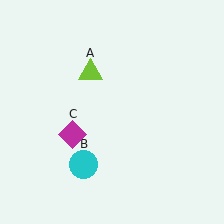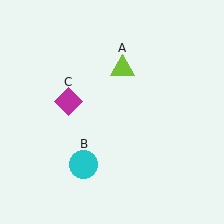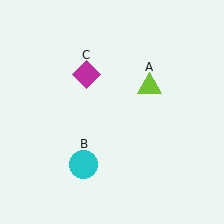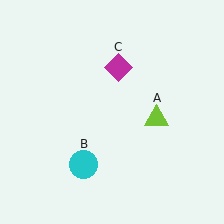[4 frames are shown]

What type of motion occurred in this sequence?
The lime triangle (object A), magenta diamond (object C) rotated clockwise around the center of the scene.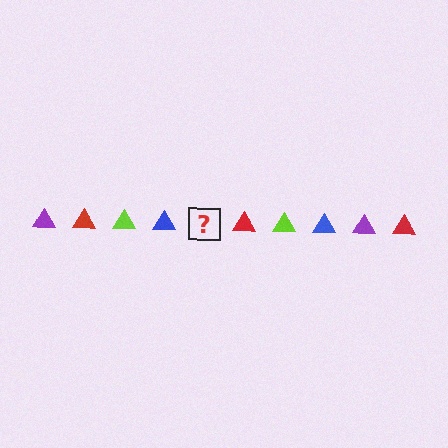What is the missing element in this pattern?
The missing element is a purple triangle.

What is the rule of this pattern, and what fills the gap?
The rule is that the pattern cycles through purple, red, lime, blue triangles. The gap should be filled with a purple triangle.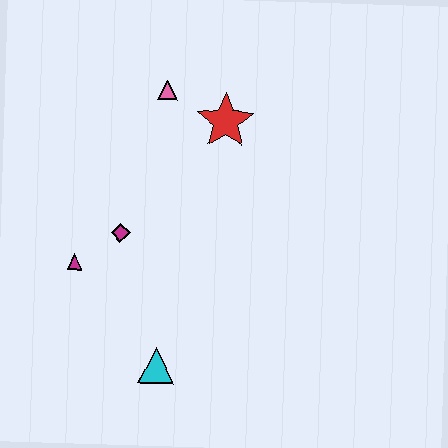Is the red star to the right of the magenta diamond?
Yes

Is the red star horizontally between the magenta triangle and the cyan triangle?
No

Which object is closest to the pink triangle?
The red star is closest to the pink triangle.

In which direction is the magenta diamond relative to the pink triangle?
The magenta diamond is below the pink triangle.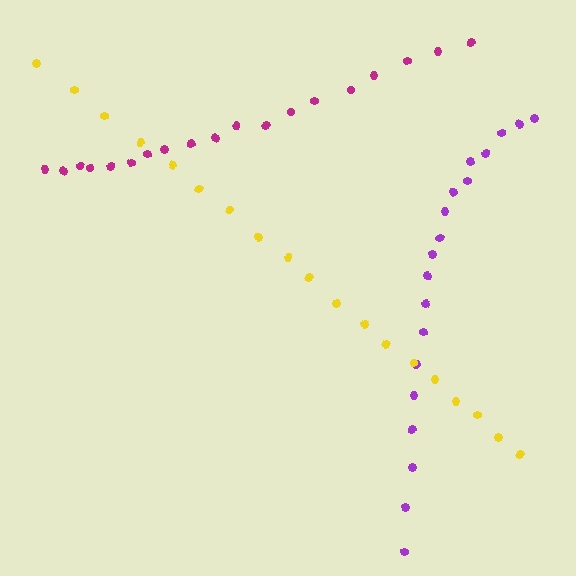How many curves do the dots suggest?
There are 3 distinct paths.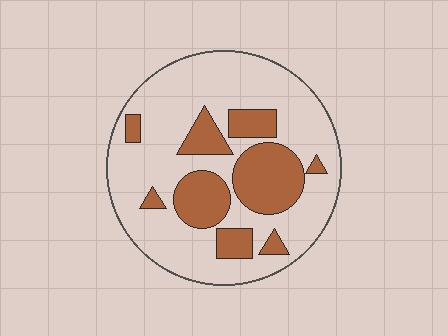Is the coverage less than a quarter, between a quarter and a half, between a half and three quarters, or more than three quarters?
Between a quarter and a half.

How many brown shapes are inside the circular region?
9.